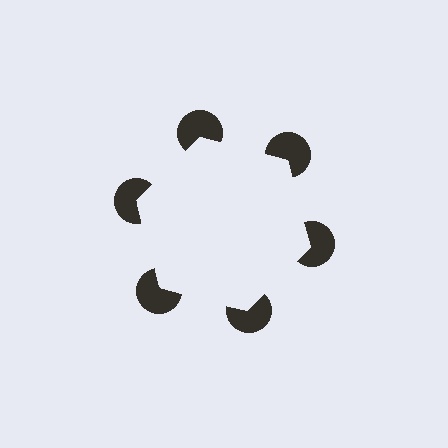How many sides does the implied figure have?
6 sides.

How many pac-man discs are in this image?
There are 6 — one at each vertex of the illusory hexagon.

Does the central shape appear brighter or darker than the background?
It typically appears slightly brighter than the background, even though no actual brightness change is drawn.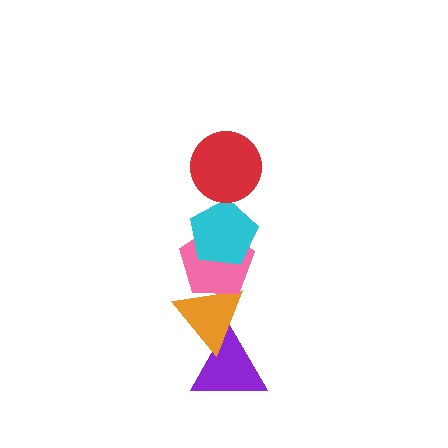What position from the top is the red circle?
The red circle is 1st from the top.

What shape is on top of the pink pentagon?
The cyan pentagon is on top of the pink pentagon.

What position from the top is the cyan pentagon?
The cyan pentagon is 2nd from the top.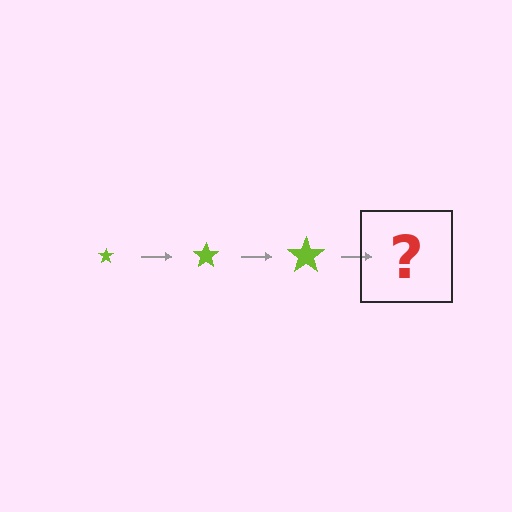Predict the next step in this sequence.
The next step is a lime star, larger than the previous one.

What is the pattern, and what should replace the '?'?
The pattern is that the star gets progressively larger each step. The '?' should be a lime star, larger than the previous one.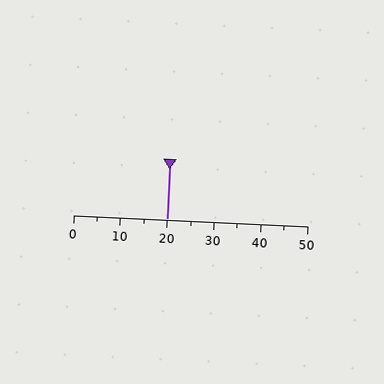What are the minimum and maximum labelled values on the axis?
The axis runs from 0 to 50.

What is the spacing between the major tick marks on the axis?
The major ticks are spaced 10 apart.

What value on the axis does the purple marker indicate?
The marker indicates approximately 20.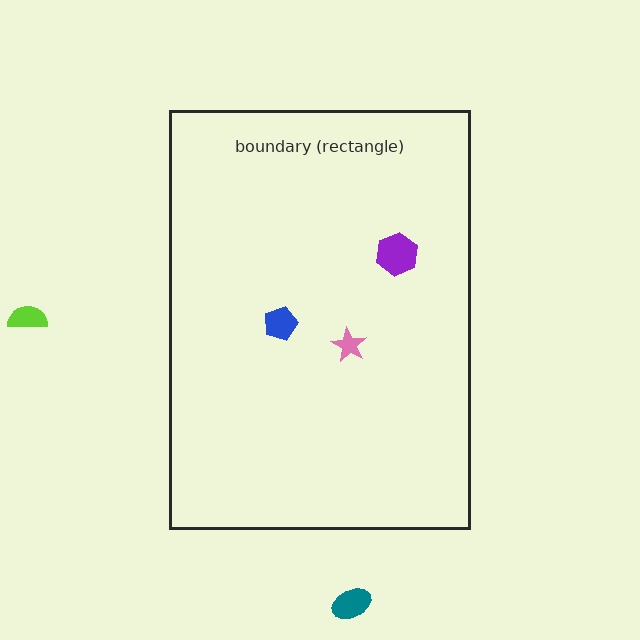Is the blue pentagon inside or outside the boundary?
Inside.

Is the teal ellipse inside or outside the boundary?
Outside.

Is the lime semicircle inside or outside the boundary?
Outside.